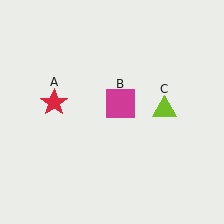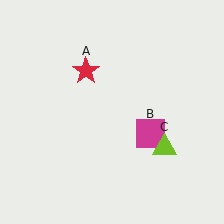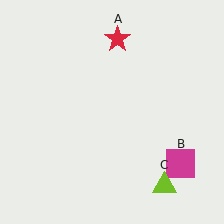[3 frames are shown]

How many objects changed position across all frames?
3 objects changed position: red star (object A), magenta square (object B), lime triangle (object C).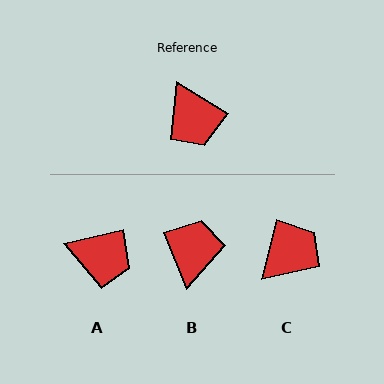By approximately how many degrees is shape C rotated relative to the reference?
Approximately 108 degrees counter-clockwise.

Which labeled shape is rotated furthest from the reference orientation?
B, about 144 degrees away.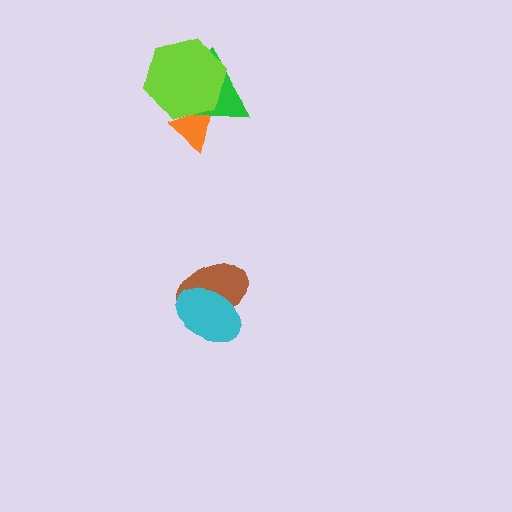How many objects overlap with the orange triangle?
2 objects overlap with the orange triangle.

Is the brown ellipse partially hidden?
Yes, it is partially covered by another shape.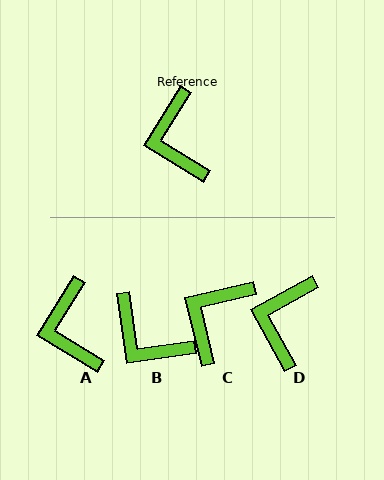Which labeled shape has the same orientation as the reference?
A.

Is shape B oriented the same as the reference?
No, it is off by about 39 degrees.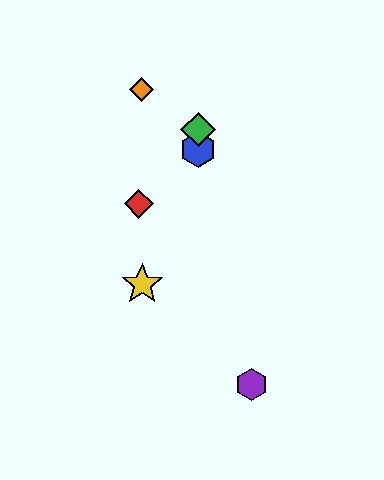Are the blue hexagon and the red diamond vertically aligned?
No, the blue hexagon is at x≈198 and the red diamond is at x≈139.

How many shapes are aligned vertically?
2 shapes (the blue hexagon, the green diamond) are aligned vertically.